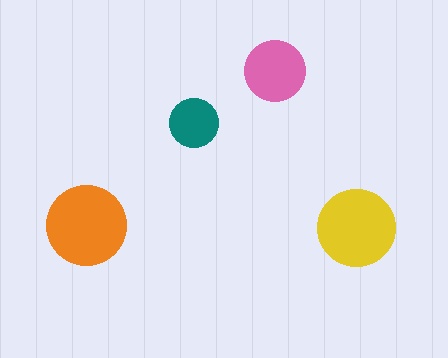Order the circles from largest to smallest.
the orange one, the yellow one, the pink one, the teal one.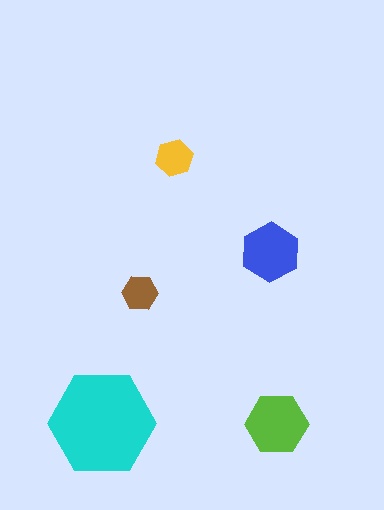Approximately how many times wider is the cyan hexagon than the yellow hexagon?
About 3 times wider.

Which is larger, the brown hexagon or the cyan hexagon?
The cyan one.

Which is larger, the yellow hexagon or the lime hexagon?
The lime one.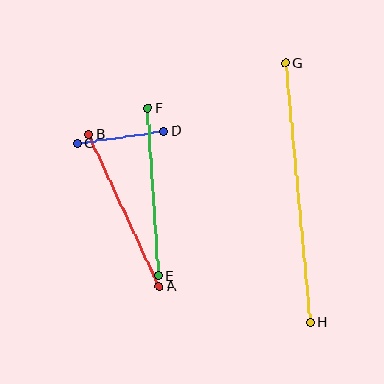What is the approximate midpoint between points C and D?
The midpoint is at approximately (121, 137) pixels.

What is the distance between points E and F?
The distance is approximately 168 pixels.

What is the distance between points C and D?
The distance is approximately 87 pixels.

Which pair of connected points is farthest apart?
Points G and H are farthest apart.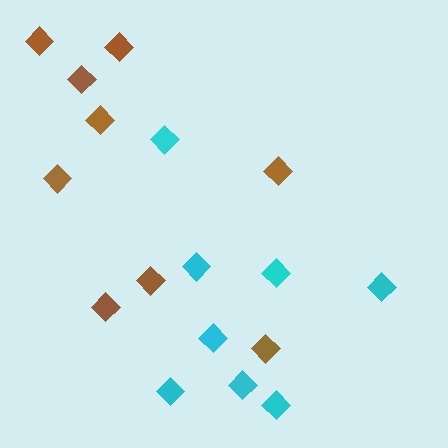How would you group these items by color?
There are 2 groups: one group of brown diamonds (9) and one group of cyan diamonds (8).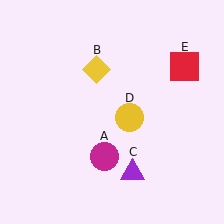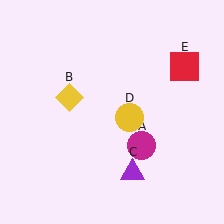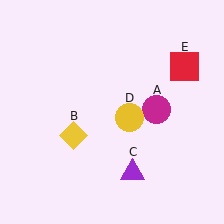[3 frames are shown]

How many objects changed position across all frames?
2 objects changed position: magenta circle (object A), yellow diamond (object B).